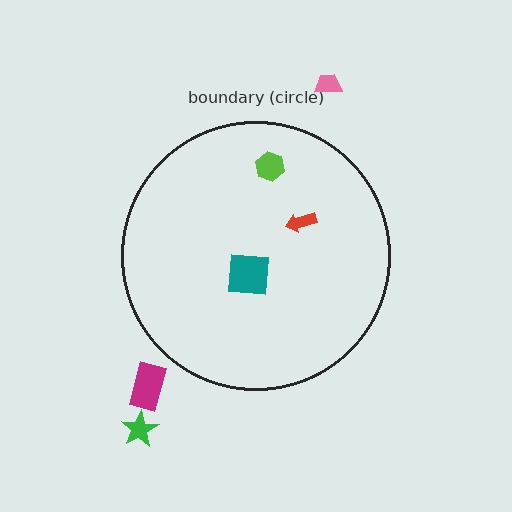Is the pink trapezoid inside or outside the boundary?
Outside.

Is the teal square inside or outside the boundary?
Inside.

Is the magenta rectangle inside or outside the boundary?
Outside.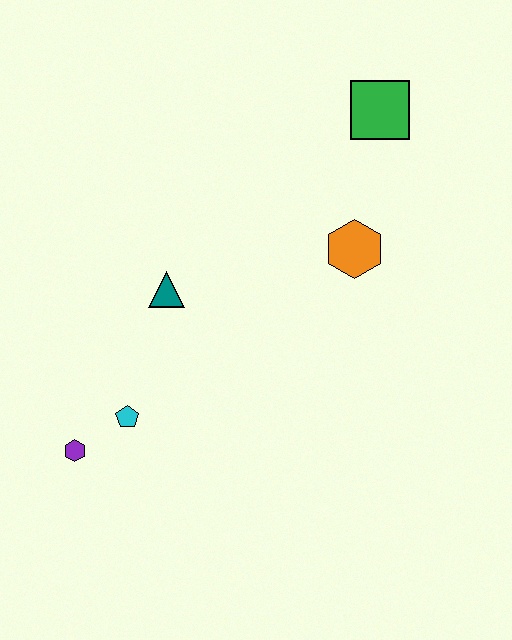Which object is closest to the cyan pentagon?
The purple hexagon is closest to the cyan pentagon.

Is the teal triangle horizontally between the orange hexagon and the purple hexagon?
Yes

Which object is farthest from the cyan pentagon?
The green square is farthest from the cyan pentagon.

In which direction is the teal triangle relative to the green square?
The teal triangle is to the left of the green square.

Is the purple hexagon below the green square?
Yes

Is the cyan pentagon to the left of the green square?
Yes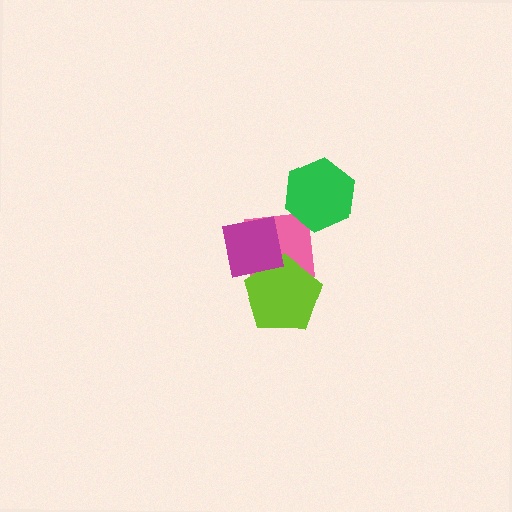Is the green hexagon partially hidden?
No, no other shape covers it.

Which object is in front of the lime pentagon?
The magenta square is in front of the lime pentagon.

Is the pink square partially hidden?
Yes, it is partially covered by another shape.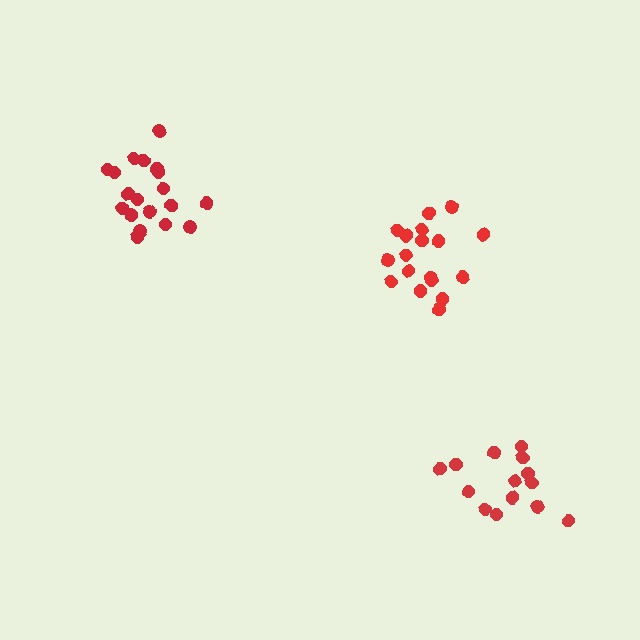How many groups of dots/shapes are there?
There are 3 groups.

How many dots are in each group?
Group 1: 18 dots, Group 2: 15 dots, Group 3: 19 dots (52 total).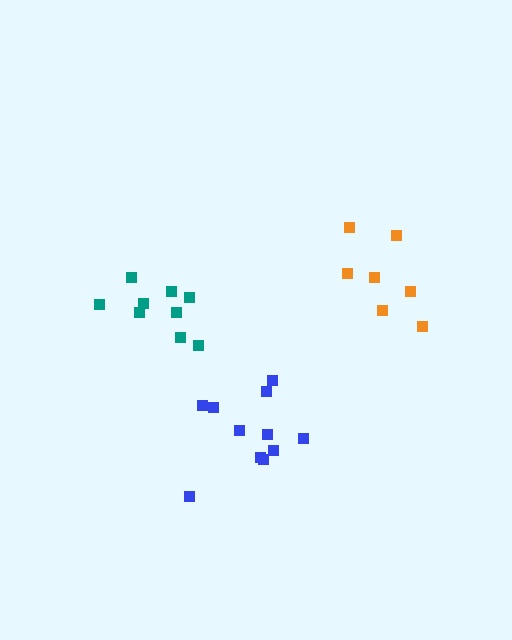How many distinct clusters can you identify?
There are 3 distinct clusters.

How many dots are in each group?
Group 1: 11 dots, Group 2: 7 dots, Group 3: 9 dots (27 total).